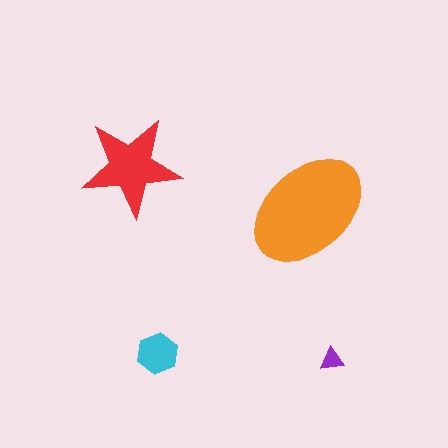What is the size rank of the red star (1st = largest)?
2nd.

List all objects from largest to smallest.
The orange ellipse, the red star, the cyan hexagon, the purple triangle.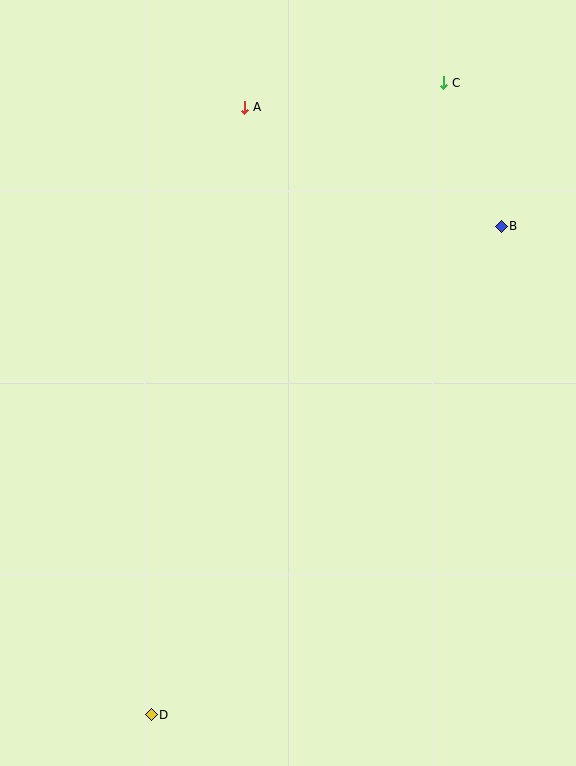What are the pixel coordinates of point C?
Point C is at (444, 83).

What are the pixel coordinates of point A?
Point A is at (245, 107).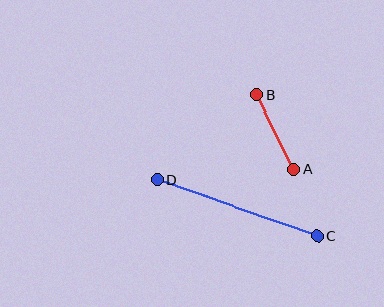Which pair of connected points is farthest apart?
Points C and D are farthest apart.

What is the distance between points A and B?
The distance is approximately 84 pixels.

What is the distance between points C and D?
The distance is approximately 170 pixels.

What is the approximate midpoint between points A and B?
The midpoint is at approximately (275, 132) pixels.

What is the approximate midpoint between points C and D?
The midpoint is at approximately (237, 207) pixels.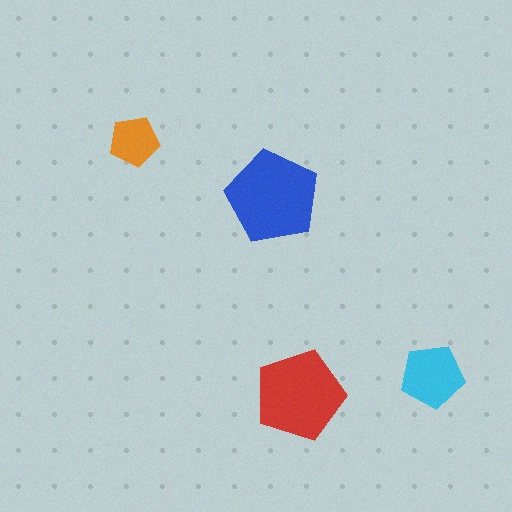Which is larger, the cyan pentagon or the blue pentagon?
The blue one.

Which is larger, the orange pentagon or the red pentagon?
The red one.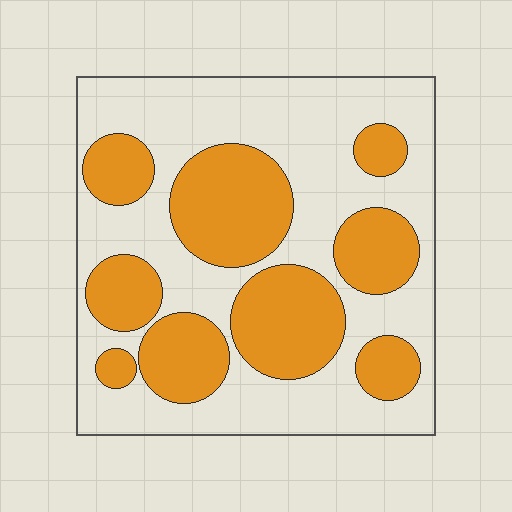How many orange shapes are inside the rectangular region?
9.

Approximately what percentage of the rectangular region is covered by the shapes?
Approximately 40%.